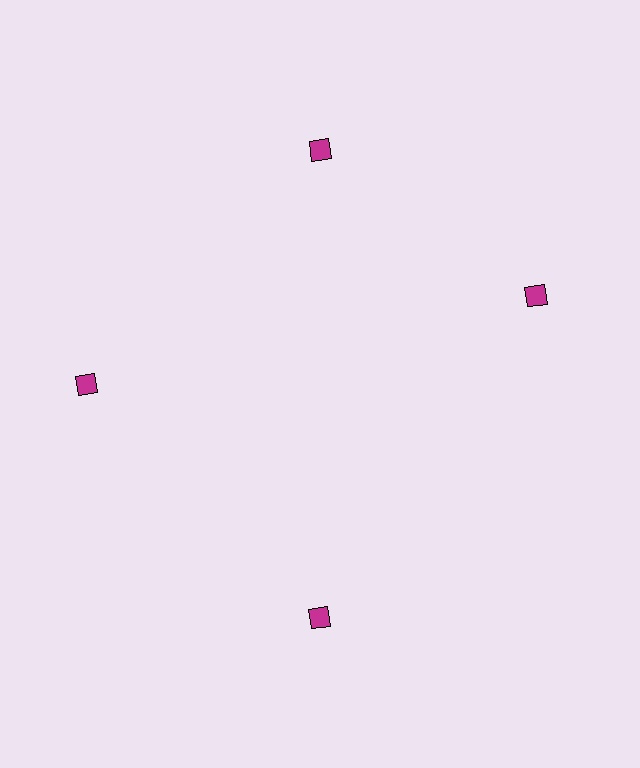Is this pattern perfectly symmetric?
No. The 4 magenta diamonds are arranged in a ring, but one element near the 3 o'clock position is rotated out of alignment along the ring, breaking the 4-fold rotational symmetry.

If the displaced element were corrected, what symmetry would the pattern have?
It would have 4-fold rotational symmetry — the pattern would map onto itself every 90 degrees.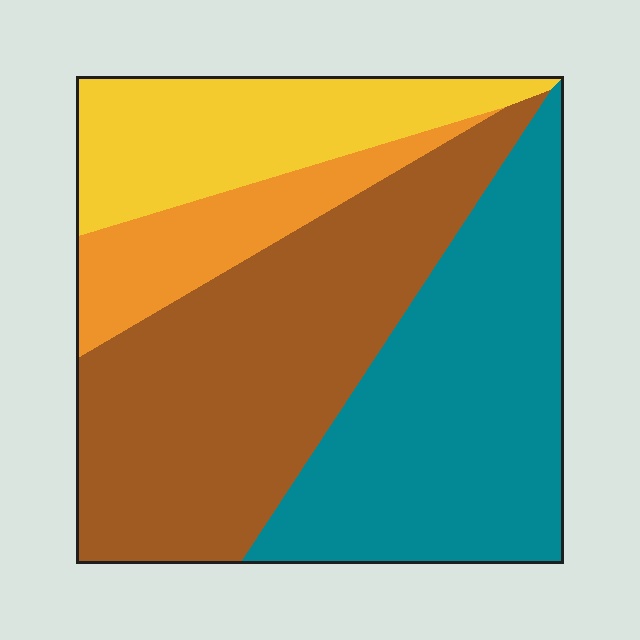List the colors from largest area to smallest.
From largest to smallest: brown, teal, yellow, orange.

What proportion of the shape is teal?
Teal takes up about one third (1/3) of the shape.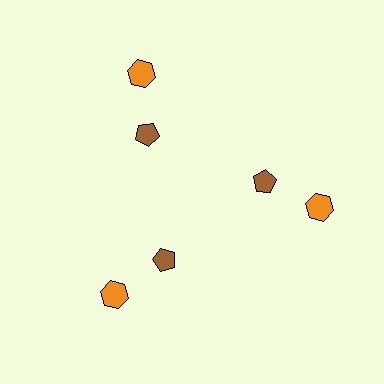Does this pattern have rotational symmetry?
Yes, this pattern has 3-fold rotational symmetry. It looks the same after rotating 120 degrees around the center.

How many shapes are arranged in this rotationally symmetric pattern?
There are 6 shapes, arranged in 3 groups of 2.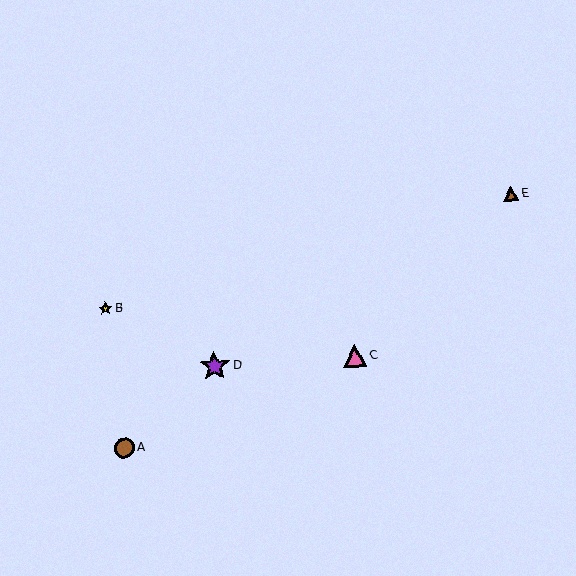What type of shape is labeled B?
Shape B is a yellow star.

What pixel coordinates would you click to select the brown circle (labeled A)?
Click at (124, 448) to select the brown circle A.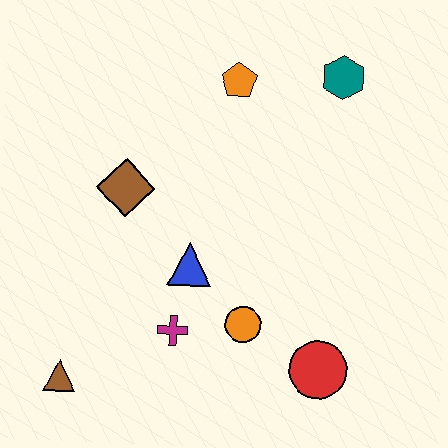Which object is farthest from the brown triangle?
The teal hexagon is farthest from the brown triangle.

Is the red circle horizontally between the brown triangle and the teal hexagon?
Yes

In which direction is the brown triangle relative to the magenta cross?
The brown triangle is to the left of the magenta cross.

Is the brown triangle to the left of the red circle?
Yes